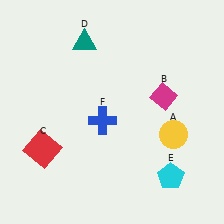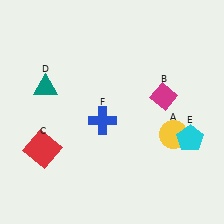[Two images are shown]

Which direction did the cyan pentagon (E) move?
The cyan pentagon (E) moved up.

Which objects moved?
The objects that moved are: the teal triangle (D), the cyan pentagon (E).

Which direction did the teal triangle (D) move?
The teal triangle (D) moved down.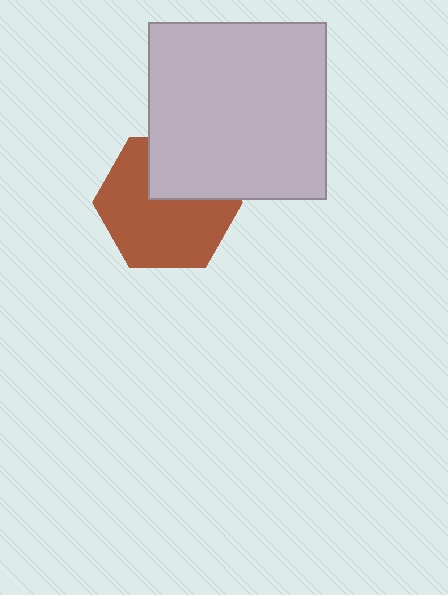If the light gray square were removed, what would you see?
You would see the complete brown hexagon.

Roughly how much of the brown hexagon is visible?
Most of it is visible (roughly 68%).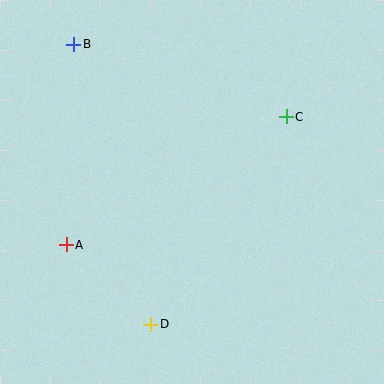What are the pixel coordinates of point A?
Point A is at (66, 245).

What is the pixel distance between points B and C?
The distance between B and C is 224 pixels.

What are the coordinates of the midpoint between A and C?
The midpoint between A and C is at (176, 181).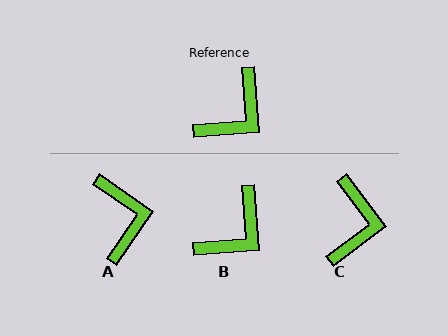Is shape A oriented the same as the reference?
No, it is off by about 51 degrees.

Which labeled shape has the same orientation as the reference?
B.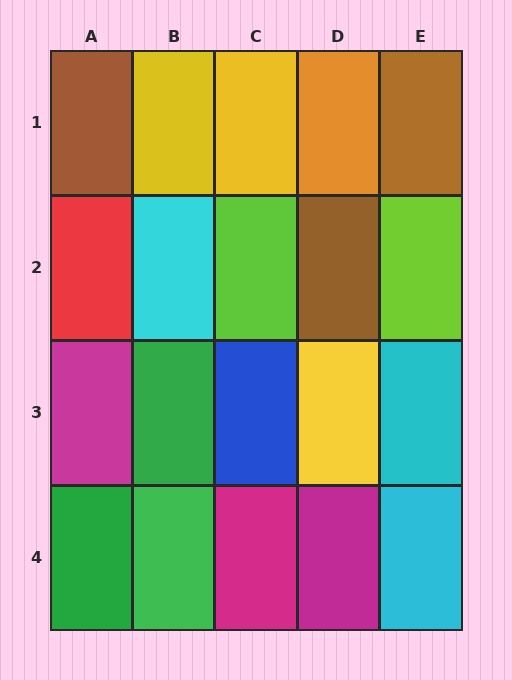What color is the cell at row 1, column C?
Yellow.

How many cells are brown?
3 cells are brown.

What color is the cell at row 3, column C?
Blue.